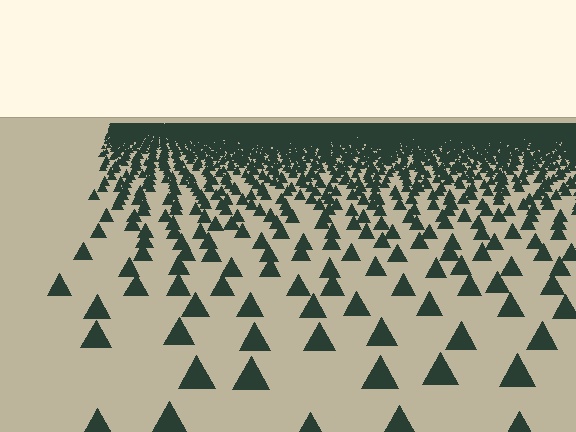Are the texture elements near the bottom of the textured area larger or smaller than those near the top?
Larger. Near the bottom, elements are closer to the viewer and appear at a bigger on-screen size.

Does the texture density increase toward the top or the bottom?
Density increases toward the top.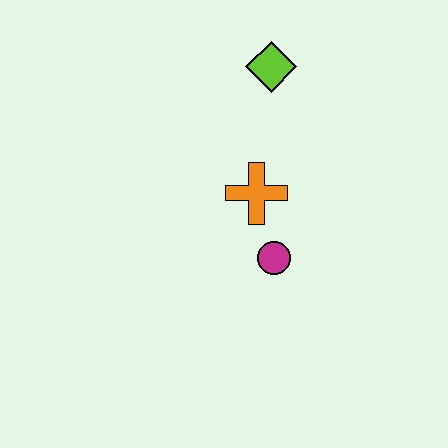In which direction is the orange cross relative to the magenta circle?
The orange cross is above the magenta circle.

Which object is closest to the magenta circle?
The orange cross is closest to the magenta circle.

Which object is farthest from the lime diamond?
The magenta circle is farthest from the lime diamond.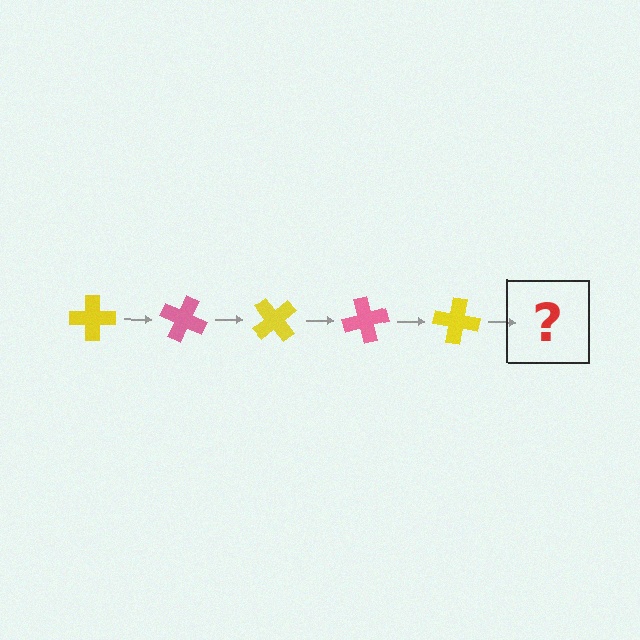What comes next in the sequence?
The next element should be a pink cross, rotated 125 degrees from the start.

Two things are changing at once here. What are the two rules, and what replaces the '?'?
The two rules are that it rotates 25 degrees each step and the color cycles through yellow and pink. The '?' should be a pink cross, rotated 125 degrees from the start.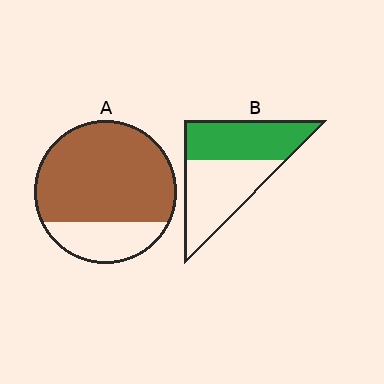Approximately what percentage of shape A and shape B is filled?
A is approximately 75% and B is approximately 50%.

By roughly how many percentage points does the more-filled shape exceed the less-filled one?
By roughly 30 percentage points (A over B).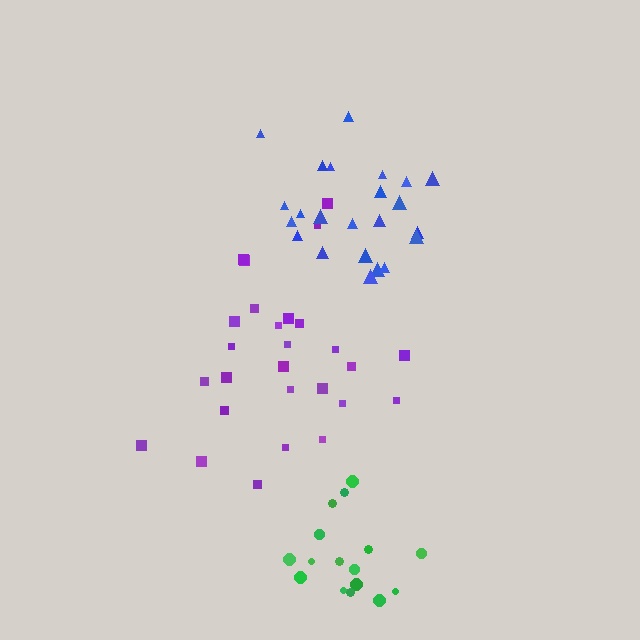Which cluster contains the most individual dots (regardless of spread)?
Purple (27).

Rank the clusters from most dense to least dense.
green, blue, purple.